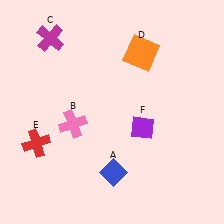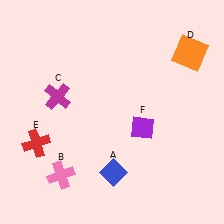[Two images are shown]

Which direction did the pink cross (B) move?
The pink cross (B) moved down.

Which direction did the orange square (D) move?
The orange square (D) moved right.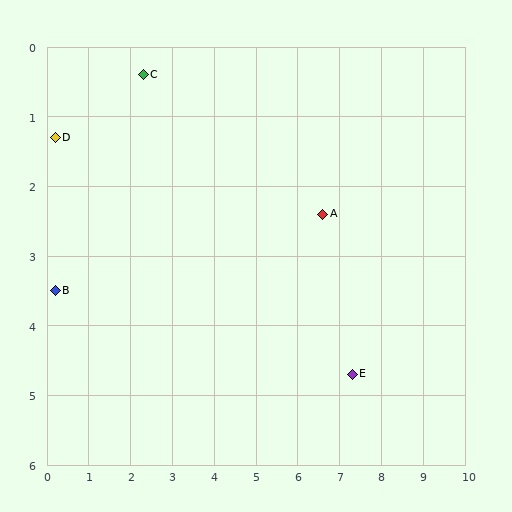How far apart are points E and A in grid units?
Points E and A are about 2.4 grid units apart.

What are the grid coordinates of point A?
Point A is at approximately (6.6, 2.4).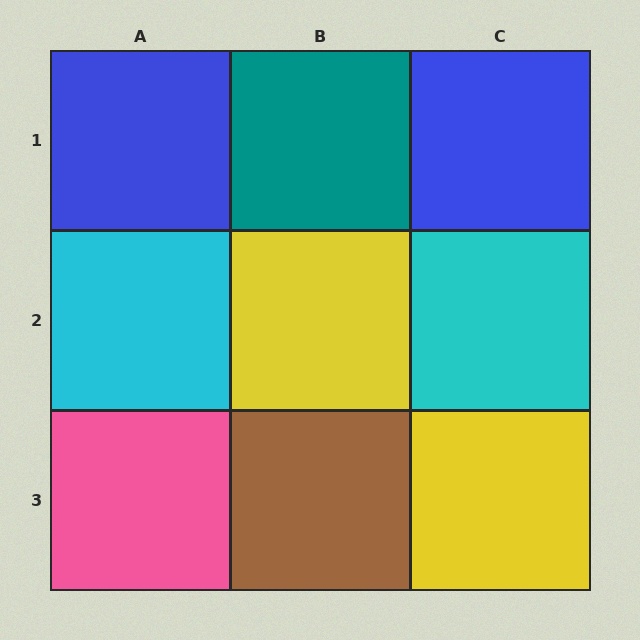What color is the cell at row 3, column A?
Pink.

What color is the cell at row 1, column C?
Blue.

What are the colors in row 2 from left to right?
Cyan, yellow, cyan.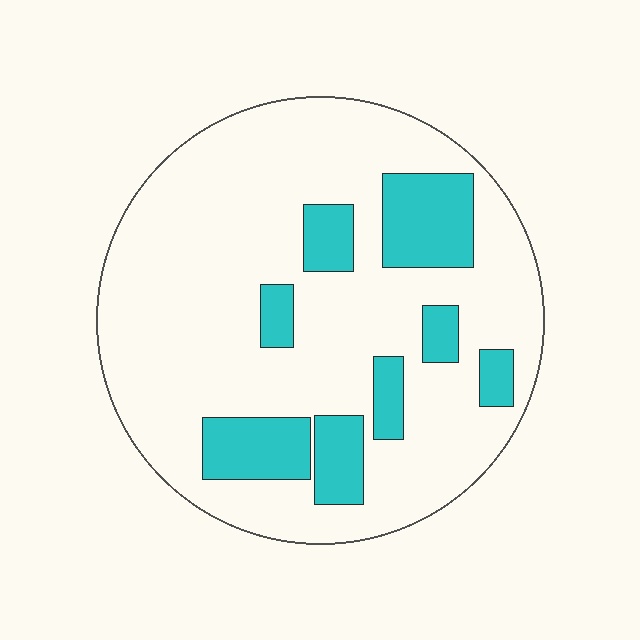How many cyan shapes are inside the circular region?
8.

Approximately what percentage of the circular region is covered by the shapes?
Approximately 20%.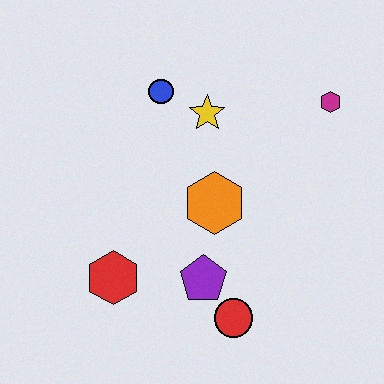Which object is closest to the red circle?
The purple pentagon is closest to the red circle.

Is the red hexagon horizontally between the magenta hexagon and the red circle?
No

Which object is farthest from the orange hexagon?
The magenta hexagon is farthest from the orange hexagon.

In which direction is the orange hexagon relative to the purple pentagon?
The orange hexagon is above the purple pentagon.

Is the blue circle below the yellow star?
No